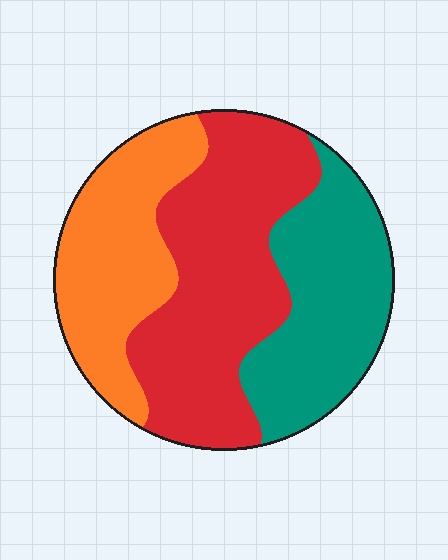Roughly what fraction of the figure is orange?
Orange takes up between a quarter and a half of the figure.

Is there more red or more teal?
Red.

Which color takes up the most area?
Red, at roughly 40%.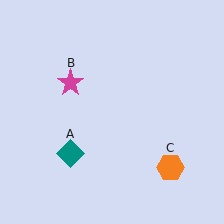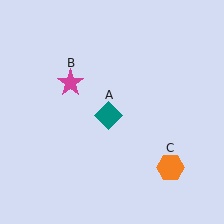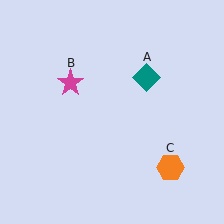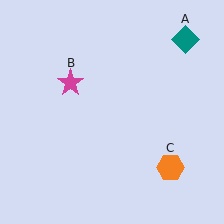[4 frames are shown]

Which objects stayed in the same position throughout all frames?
Magenta star (object B) and orange hexagon (object C) remained stationary.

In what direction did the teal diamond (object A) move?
The teal diamond (object A) moved up and to the right.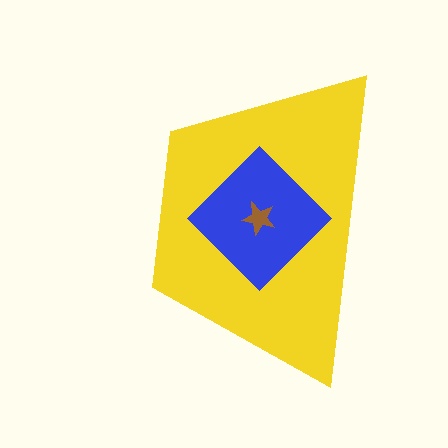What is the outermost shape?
The yellow trapezoid.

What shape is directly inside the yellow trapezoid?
The blue diamond.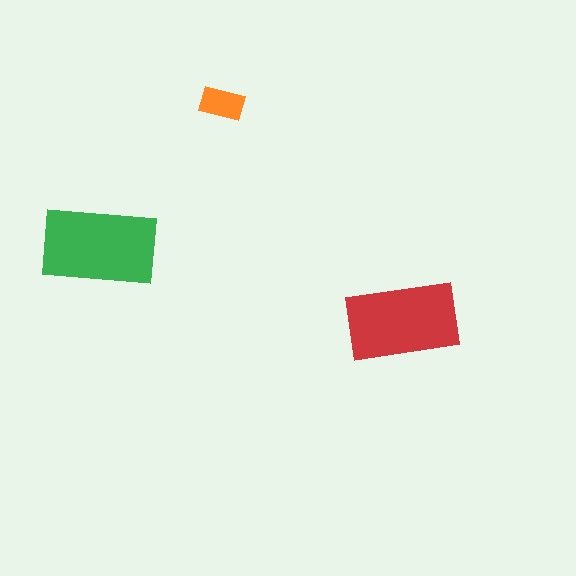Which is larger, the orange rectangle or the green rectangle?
The green one.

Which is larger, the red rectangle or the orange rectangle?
The red one.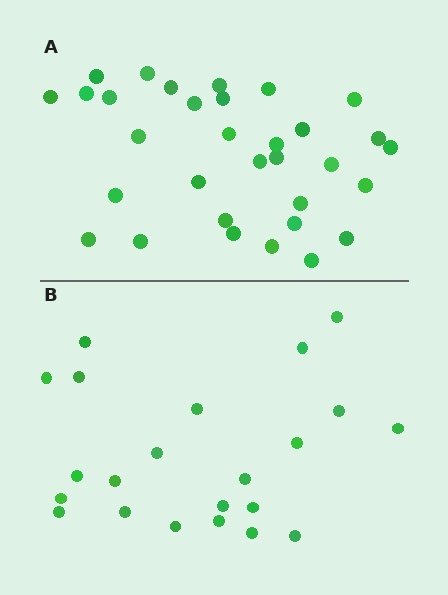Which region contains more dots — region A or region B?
Region A (the top region) has more dots.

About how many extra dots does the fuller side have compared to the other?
Region A has roughly 10 or so more dots than region B.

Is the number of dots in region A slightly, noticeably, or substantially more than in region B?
Region A has substantially more. The ratio is roughly 1.5 to 1.